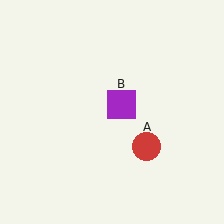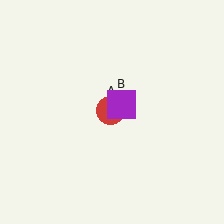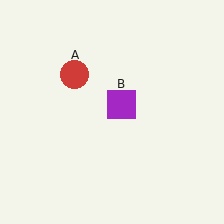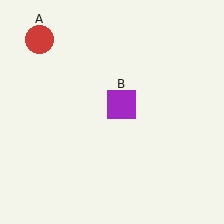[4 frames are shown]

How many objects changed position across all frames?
1 object changed position: red circle (object A).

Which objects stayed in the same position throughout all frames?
Purple square (object B) remained stationary.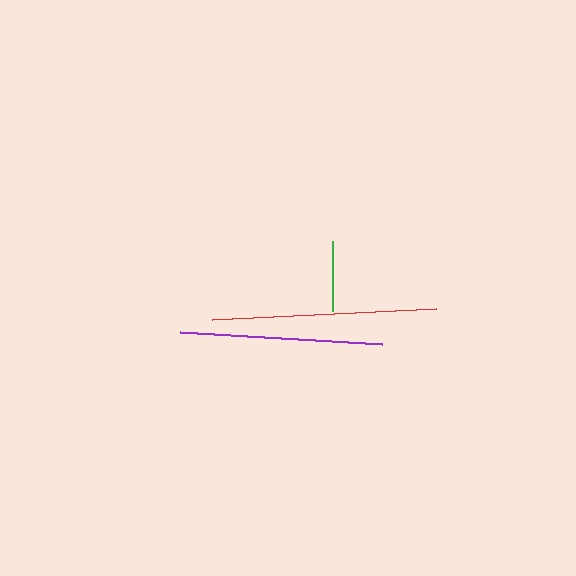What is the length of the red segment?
The red segment is approximately 224 pixels long.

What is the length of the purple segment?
The purple segment is approximately 203 pixels long.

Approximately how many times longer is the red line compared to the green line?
The red line is approximately 3.2 times the length of the green line.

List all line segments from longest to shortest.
From longest to shortest: red, purple, green.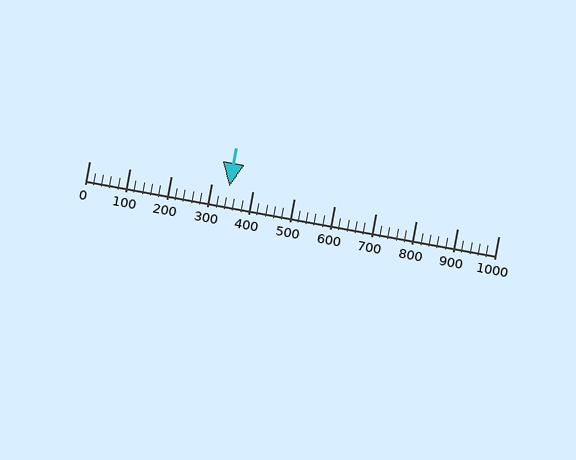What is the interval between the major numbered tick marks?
The major tick marks are spaced 100 units apart.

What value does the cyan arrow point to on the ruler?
The cyan arrow points to approximately 344.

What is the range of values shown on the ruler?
The ruler shows values from 0 to 1000.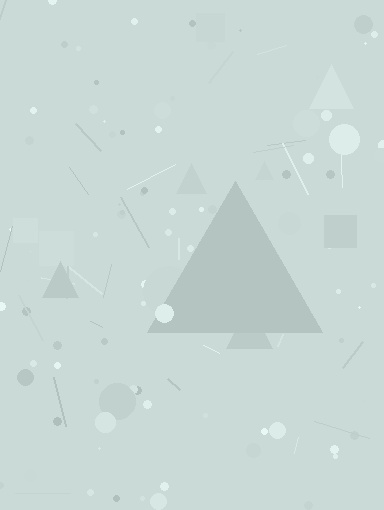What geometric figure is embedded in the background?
A triangle is embedded in the background.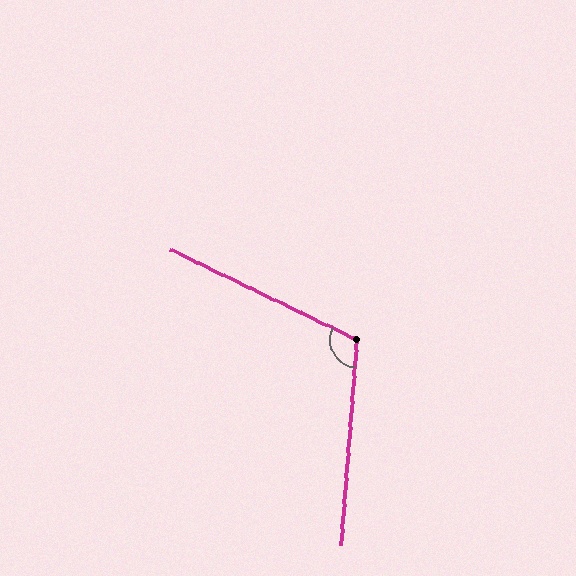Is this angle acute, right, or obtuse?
It is obtuse.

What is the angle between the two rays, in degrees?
Approximately 111 degrees.